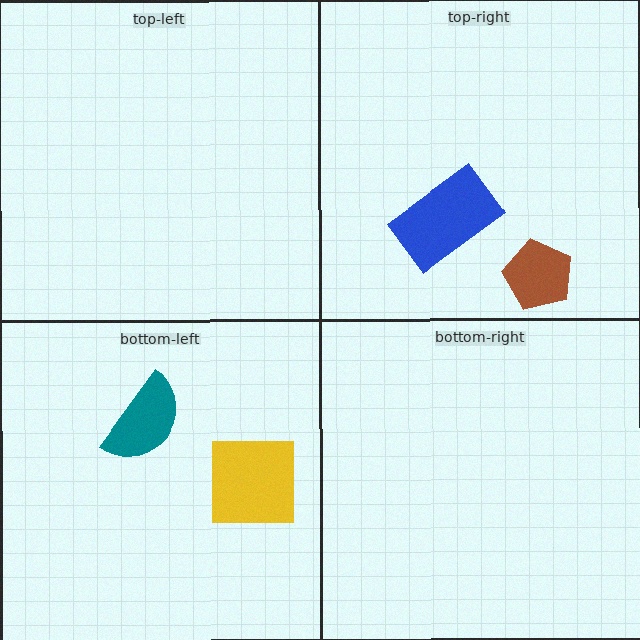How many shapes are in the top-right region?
2.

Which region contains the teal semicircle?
The bottom-left region.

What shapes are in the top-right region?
The blue rectangle, the brown pentagon.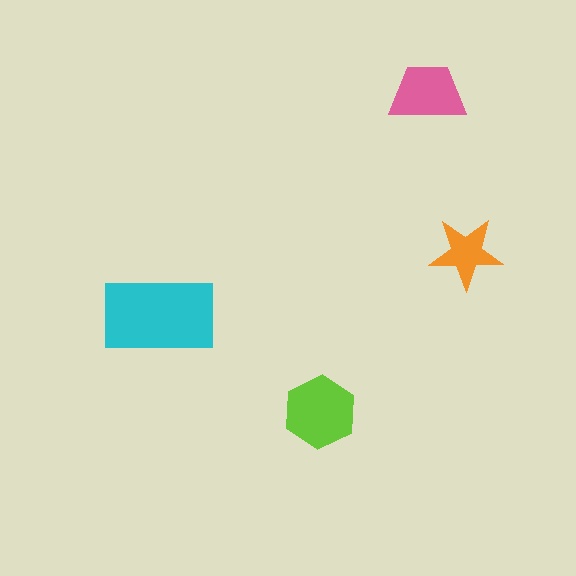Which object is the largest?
The cyan rectangle.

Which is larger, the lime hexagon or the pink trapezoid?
The lime hexagon.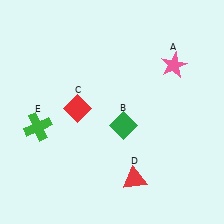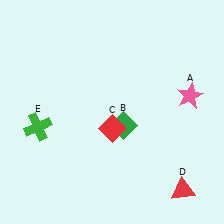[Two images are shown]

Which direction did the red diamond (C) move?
The red diamond (C) moved right.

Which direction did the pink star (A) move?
The pink star (A) moved down.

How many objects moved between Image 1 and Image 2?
3 objects moved between the two images.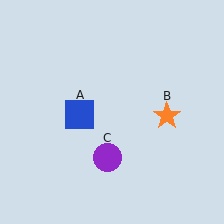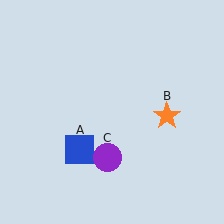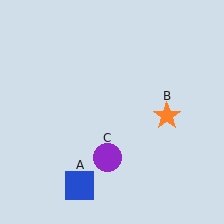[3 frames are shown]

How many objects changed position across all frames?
1 object changed position: blue square (object A).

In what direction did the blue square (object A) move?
The blue square (object A) moved down.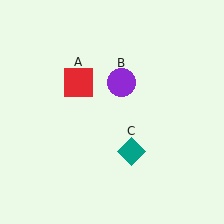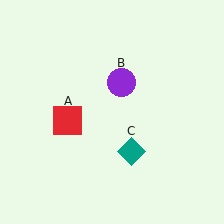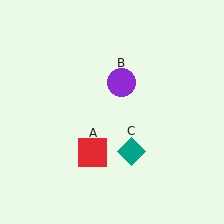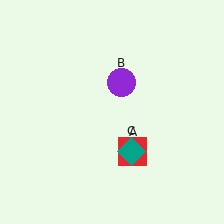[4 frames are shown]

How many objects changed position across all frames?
1 object changed position: red square (object A).